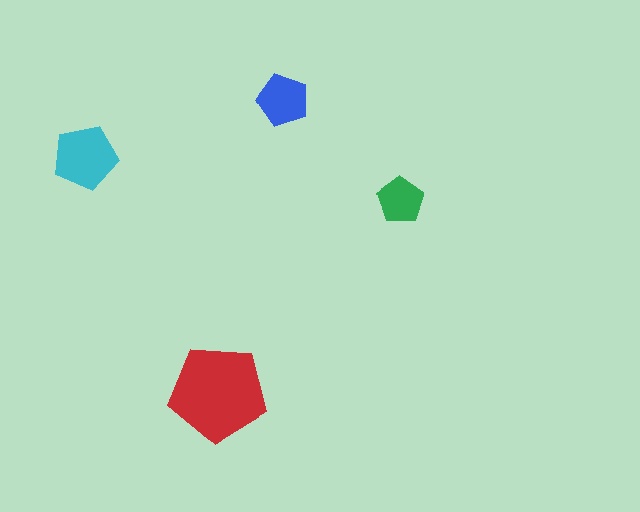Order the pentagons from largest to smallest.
the red one, the cyan one, the blue one, the green one.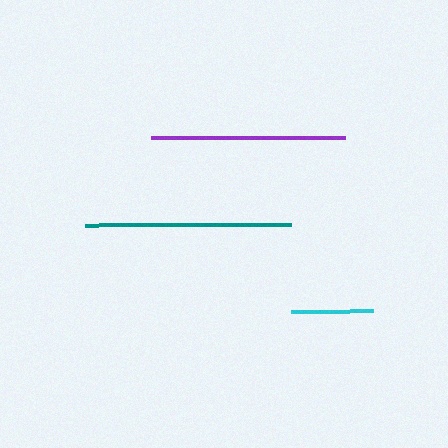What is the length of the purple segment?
The purple segment is approximately 194 pixels long.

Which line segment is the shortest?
The cyan line is the shortest at approximately 83 pixels.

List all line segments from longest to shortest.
From longest to shortest: teal, purple, cyan.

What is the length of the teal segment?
The teal segment is approximately 206 pixels long.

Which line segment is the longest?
The teal line is the longest at approximately 206 pixels.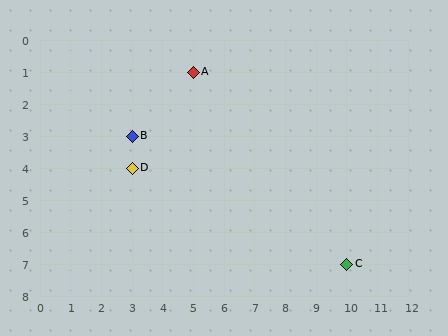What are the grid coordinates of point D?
Point D is at grid coordinates (3, 4).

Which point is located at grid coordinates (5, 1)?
Point A is at (5, 1).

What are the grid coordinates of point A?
Point A is at grid coordinates (5, 1).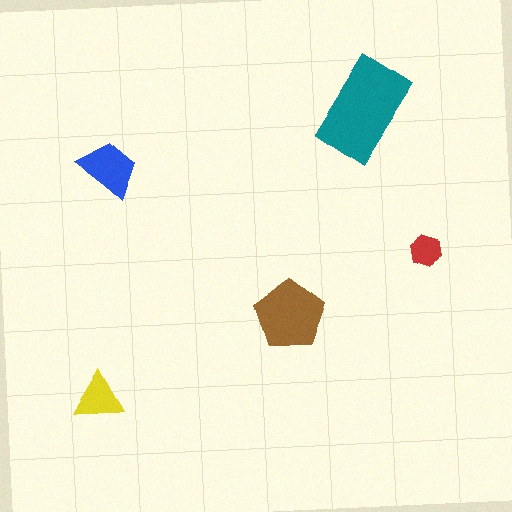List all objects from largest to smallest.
The teal rectangle, the brown pentagon, the blue trapezoid, the yellow triangle, the red hexagon.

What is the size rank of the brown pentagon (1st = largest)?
2nd.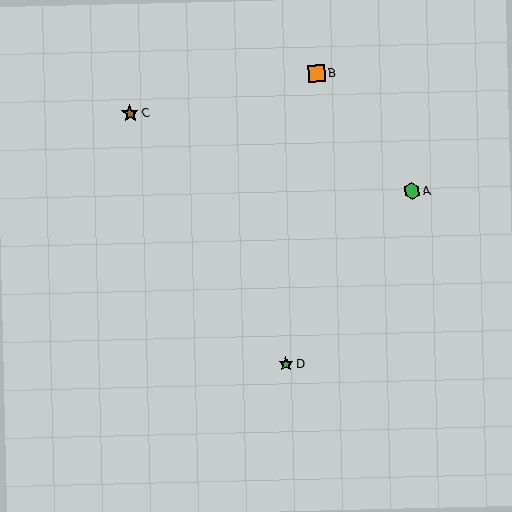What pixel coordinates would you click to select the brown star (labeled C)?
Click at (130, 114) to select the brown star C.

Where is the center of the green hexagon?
The center of the green hexagon is at (412, 191).